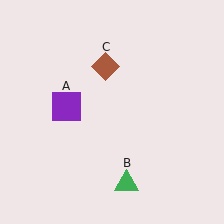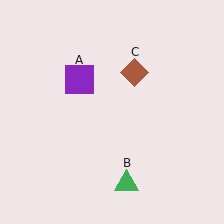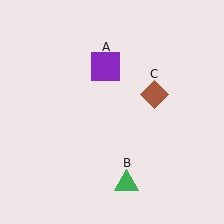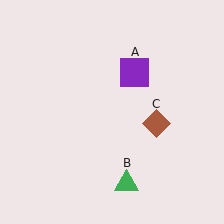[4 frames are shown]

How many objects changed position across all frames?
2 objects changed position: purple square (object A), brown diamond (object C).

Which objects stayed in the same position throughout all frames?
Green triangle (object B) remained stationary.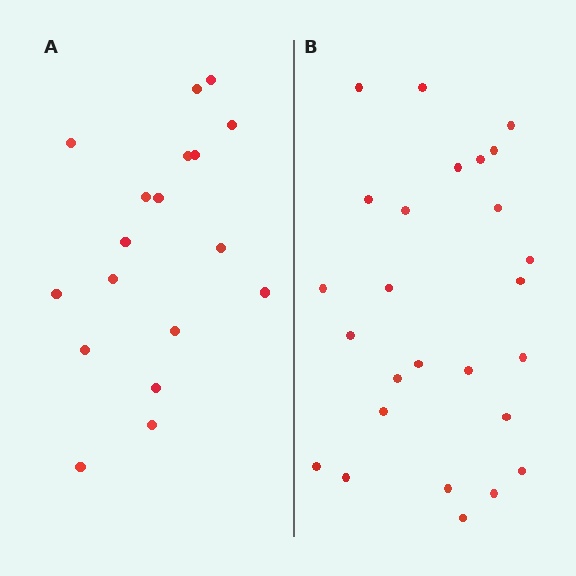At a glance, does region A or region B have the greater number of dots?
Region B (the right region) has more dots.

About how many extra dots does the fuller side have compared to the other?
Region B has roughly 8 or so more dots than region A.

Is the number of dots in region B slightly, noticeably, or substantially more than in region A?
Region B has noticeably more, but not dramatically so. The ratio is roughly 1.4 to 1.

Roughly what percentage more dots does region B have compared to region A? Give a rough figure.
About 45% more.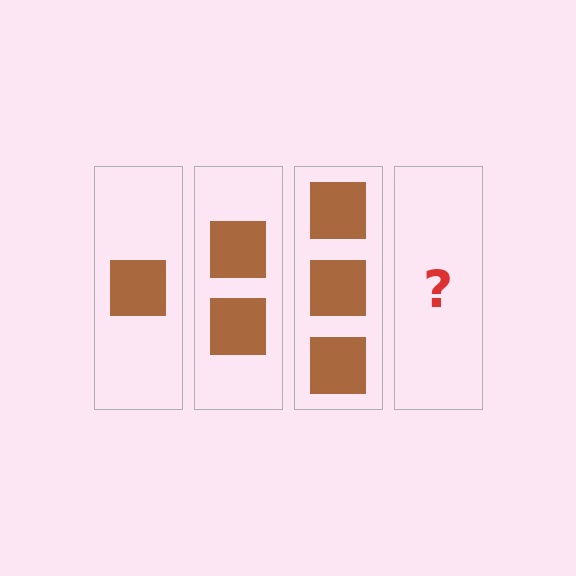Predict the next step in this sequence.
The next step is 4 squares.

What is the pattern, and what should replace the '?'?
The pattern is that each step adds one more square. The '?' should be 4 squares.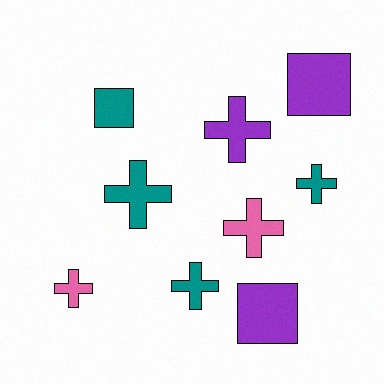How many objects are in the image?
There are 9 objects.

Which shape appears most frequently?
Cross, with 6 objects.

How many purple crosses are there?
There is 1 purple cross.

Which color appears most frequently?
Teal, with 4 objects.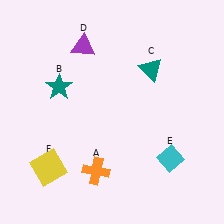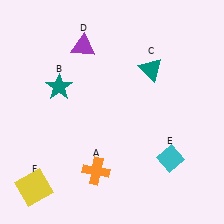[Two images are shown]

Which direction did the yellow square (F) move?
The yellow square (F) moved down.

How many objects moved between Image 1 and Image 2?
1 object moved between the two images.